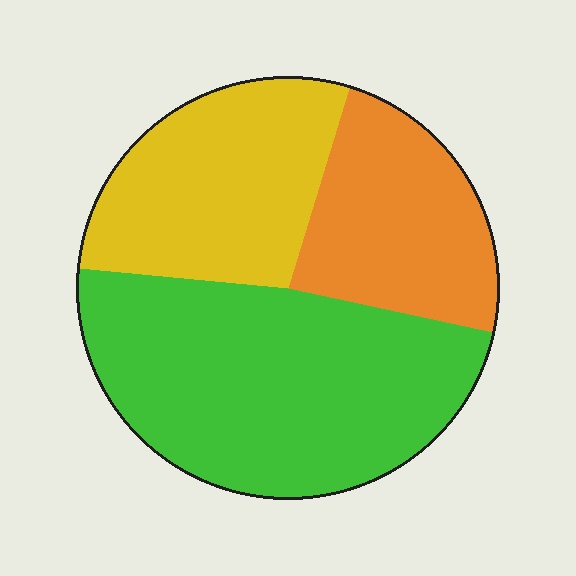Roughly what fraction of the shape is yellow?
Yellow takes up about one quarter (1/4) of the shape.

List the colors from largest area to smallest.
From largest to smallest: green, yellow, orange.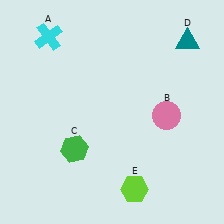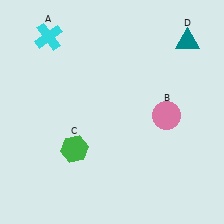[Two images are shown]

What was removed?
The lime hexagon (E) was removed in Image 2.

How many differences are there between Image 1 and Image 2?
There is 1 difference between the two images.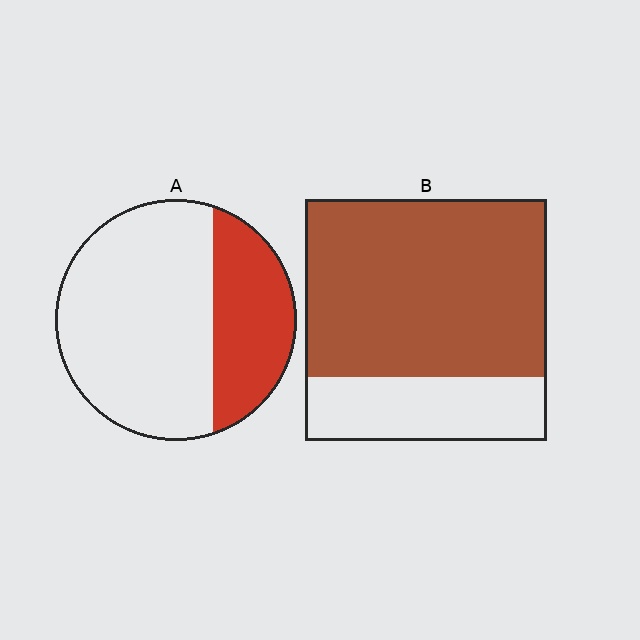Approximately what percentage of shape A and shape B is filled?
A is approximately 30% and B is approximately 75%.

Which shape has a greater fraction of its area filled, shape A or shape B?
Shape B.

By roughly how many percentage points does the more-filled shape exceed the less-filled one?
By roughly 45 percentage points (B over A).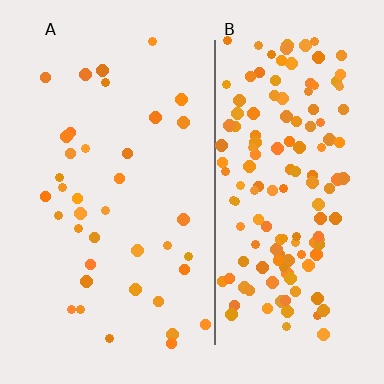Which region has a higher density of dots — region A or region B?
B (the right).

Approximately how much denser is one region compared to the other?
Approximately 3.8× — region B over region A.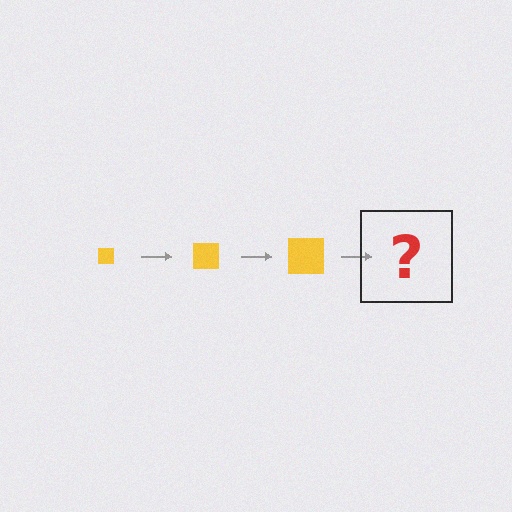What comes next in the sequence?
The next element should be a yellow square, larger than the previous one.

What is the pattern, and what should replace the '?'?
The pattern is that the square gets progressively larger each step. The '?' should be a yellow square, larger than the previous one.